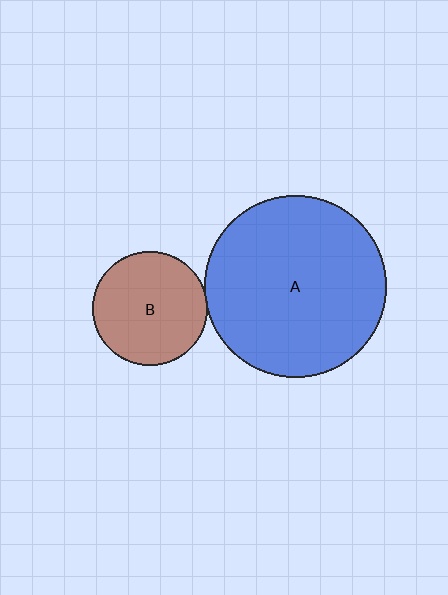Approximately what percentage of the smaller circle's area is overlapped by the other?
Approximately 5%.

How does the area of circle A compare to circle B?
Approximately 2.5 times.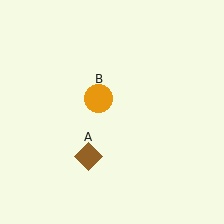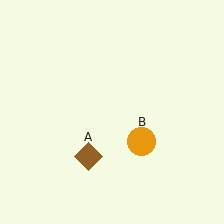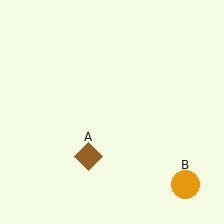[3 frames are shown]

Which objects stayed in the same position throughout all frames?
Brown diamond (object A) remained stationary.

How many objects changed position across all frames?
1 object changed position: orange circle (object B).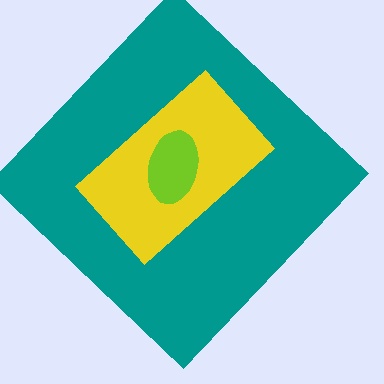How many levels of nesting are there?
3.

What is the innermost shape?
The lime ellipse.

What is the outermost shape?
The teal diamond.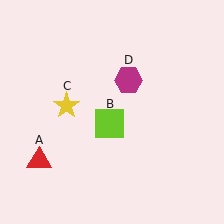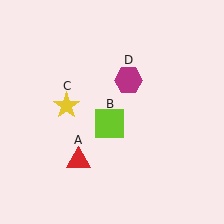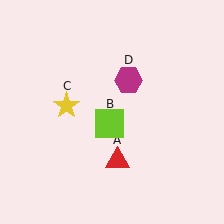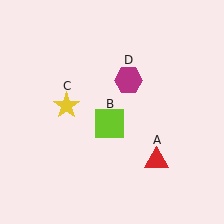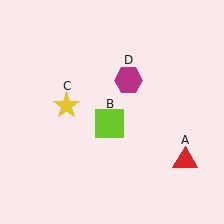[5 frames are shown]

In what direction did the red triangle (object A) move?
The red triangle (object A) moved right.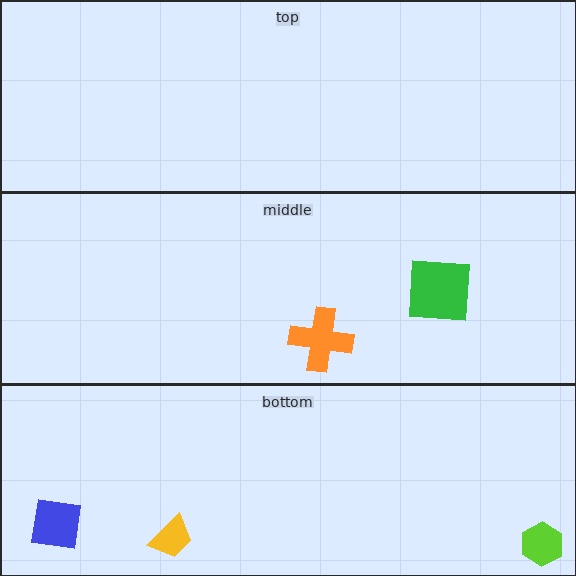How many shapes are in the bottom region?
3.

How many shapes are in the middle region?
2.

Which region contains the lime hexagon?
The bottom region.